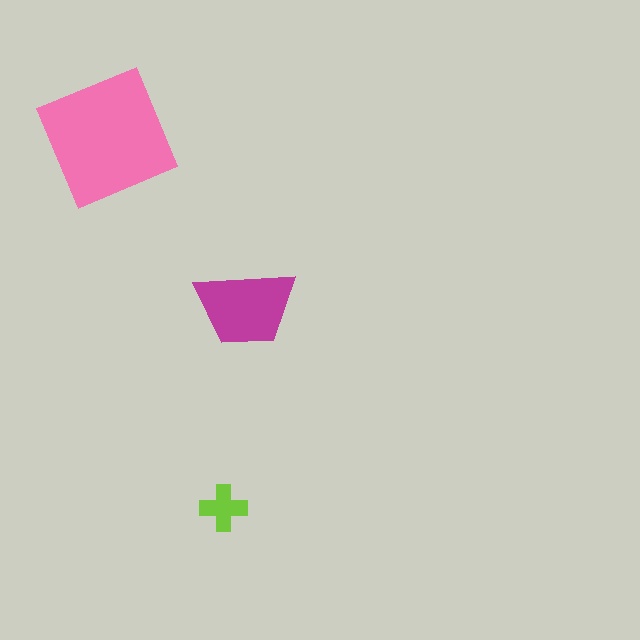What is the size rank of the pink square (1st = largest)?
1st.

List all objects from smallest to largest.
The lime cross, the magenta trapezoid, the pink square.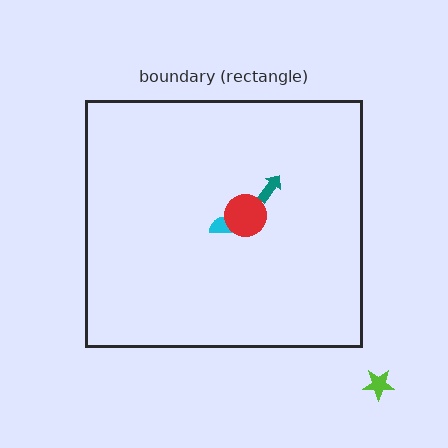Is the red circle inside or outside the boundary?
Inside.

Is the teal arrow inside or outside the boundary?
Inside.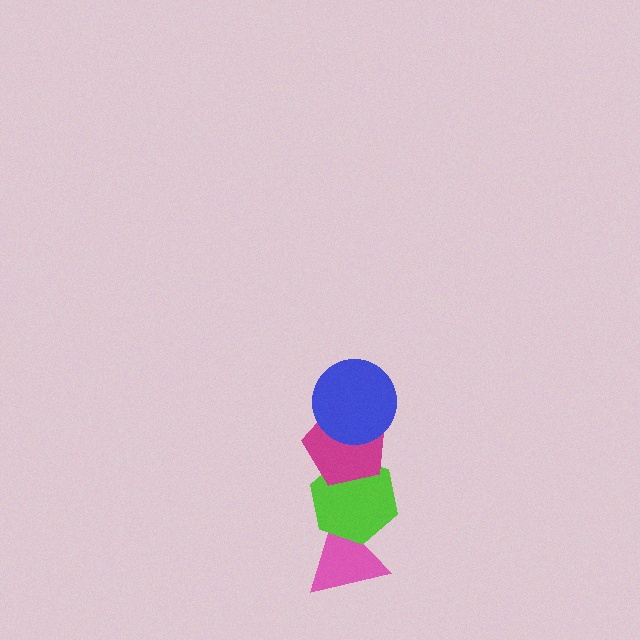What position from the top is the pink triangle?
The pink triangle is 4th from the top.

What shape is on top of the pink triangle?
The lime hexagon is on top of the pink triangle.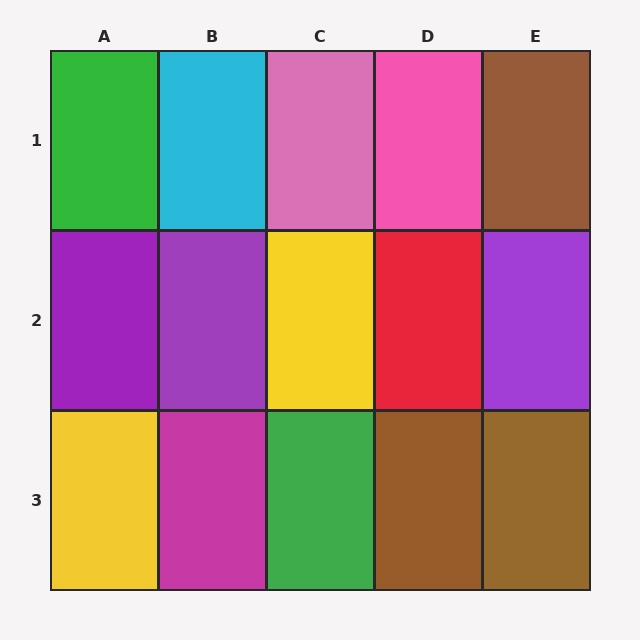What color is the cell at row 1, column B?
Cyan.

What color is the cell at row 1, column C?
Pink.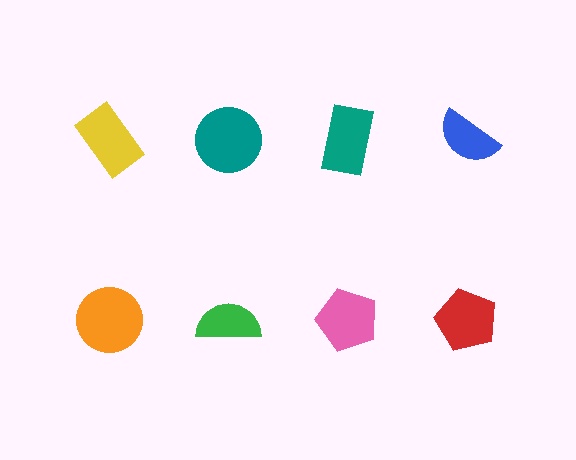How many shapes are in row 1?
4 shapes.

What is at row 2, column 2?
A green semicircle.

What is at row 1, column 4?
A blue semicircle.